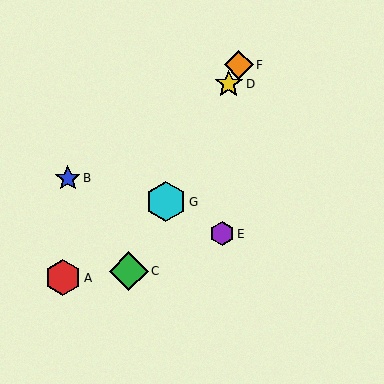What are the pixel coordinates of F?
Object F is at (239, 65).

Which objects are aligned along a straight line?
Objects C, D, F, G are aligned along a straight line.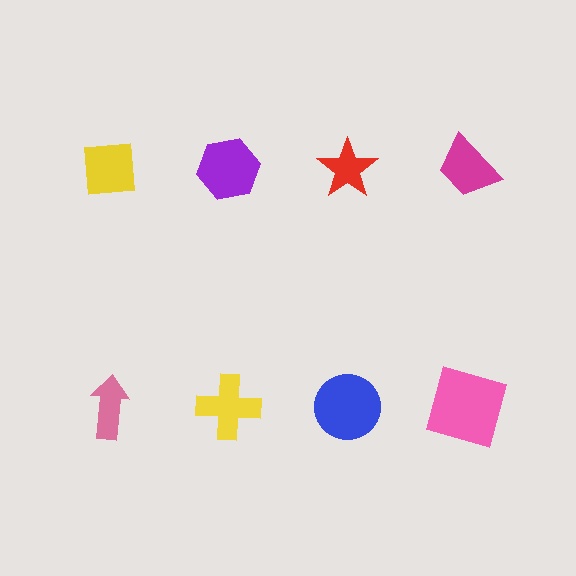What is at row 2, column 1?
A pink arrow.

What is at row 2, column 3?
A blue circle.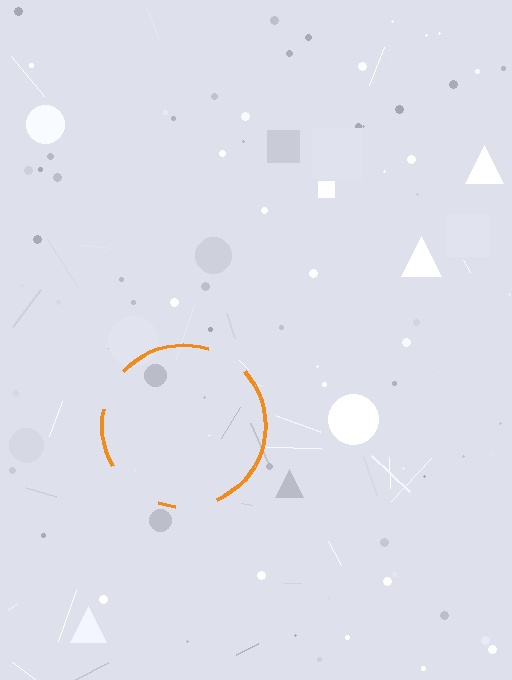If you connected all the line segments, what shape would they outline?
They would outline a circle.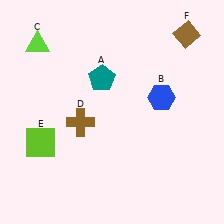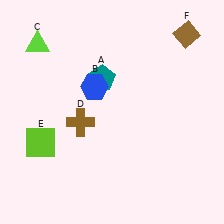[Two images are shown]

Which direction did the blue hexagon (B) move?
The blue hexagon (B) moved left.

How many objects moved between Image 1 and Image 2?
1 object moved between the two images.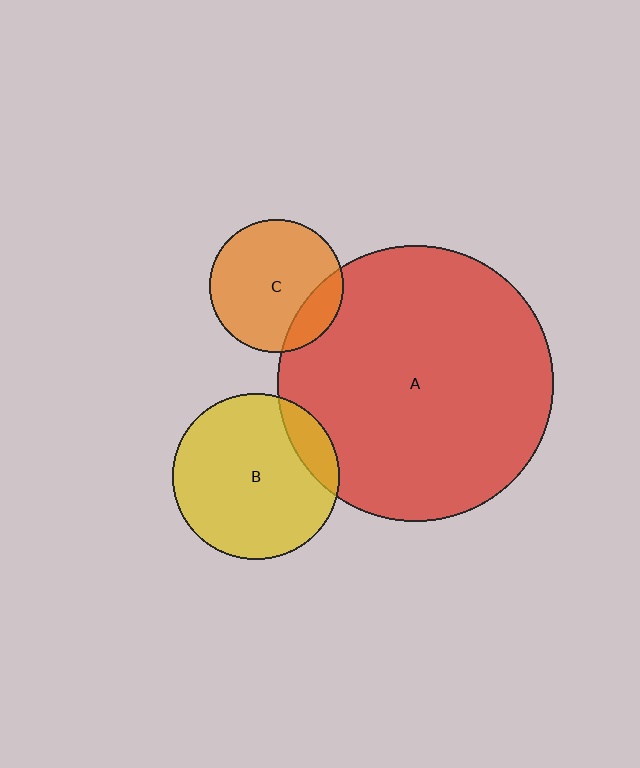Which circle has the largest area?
Circle A (red).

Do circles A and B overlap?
Yes.